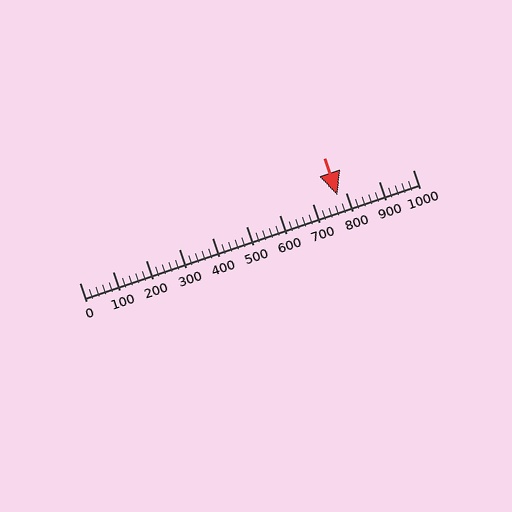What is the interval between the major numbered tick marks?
The major tick marks are spaced 100 units apart.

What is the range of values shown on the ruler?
The ruler shows values from 0 to 1000.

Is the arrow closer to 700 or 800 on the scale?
The arrow is closer to 800.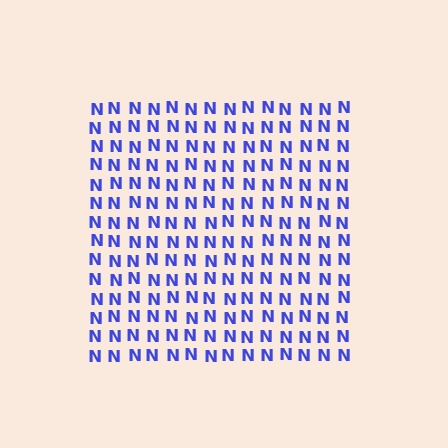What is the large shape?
The large shape is a square.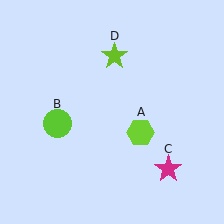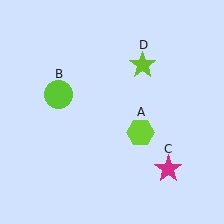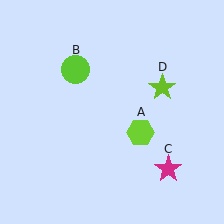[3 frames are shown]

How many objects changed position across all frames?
2 objects changed position: lime circle (object B), lime star (object D).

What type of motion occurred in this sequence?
The lime circle (object B), lime star (object D) rotated clockwise around the center of the scene.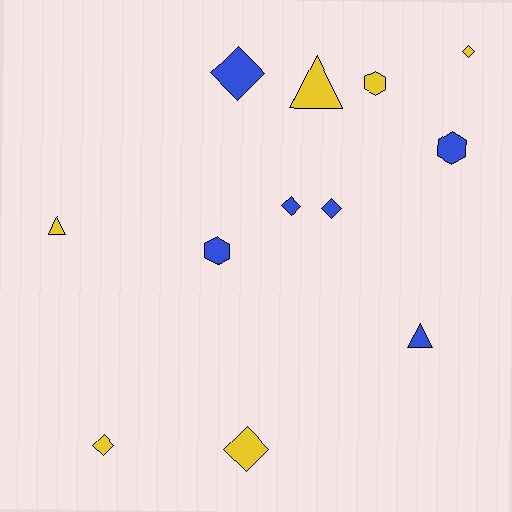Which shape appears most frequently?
Diamond, with 6 objects.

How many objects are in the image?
There are 12 objects.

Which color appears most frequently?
Yellow, with 6 objects.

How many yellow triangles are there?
There are 2 yellow triangles.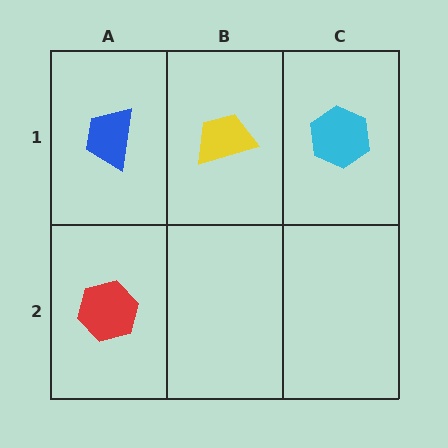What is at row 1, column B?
A yellow trapezoid.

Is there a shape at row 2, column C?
No, that cell is empty.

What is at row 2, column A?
A red hexagon.